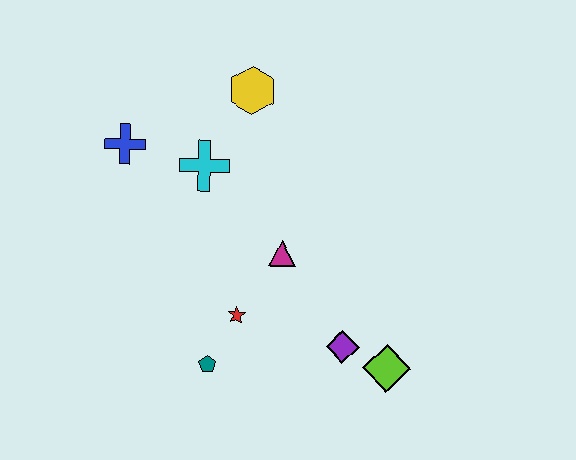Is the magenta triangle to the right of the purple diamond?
No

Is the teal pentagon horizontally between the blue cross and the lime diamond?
Yes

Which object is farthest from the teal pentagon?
The yellow hexagon is farthest from the teal pentagon.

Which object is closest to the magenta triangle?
The red star is closest to the magenta triangle.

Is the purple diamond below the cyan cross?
Yes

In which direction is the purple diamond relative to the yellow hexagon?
The purple diamond is below the yellow hexagon.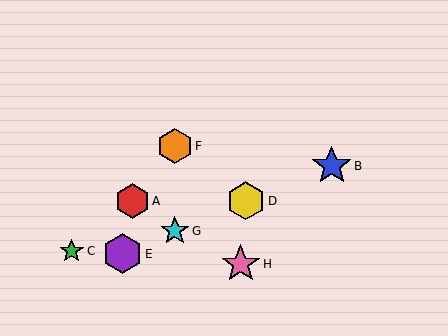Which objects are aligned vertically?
Objects F, G are aligned vertically.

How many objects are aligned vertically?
2 objects (F, G) are aligned vertically.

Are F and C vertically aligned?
No, F is at x≈175 and C is at x≈72.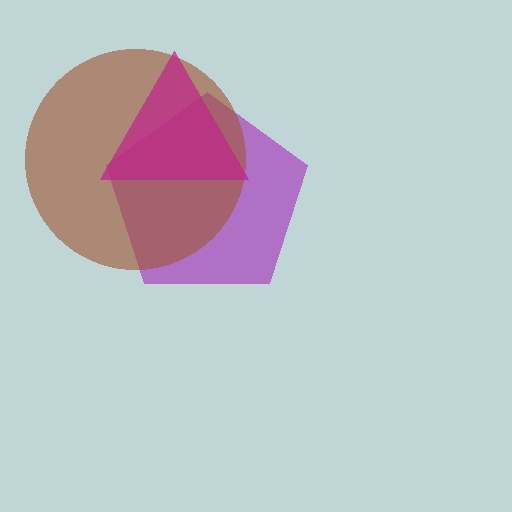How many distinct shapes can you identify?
There are 3 distinct shapes: a purple pentagon, a brown circle, a magenta triangle.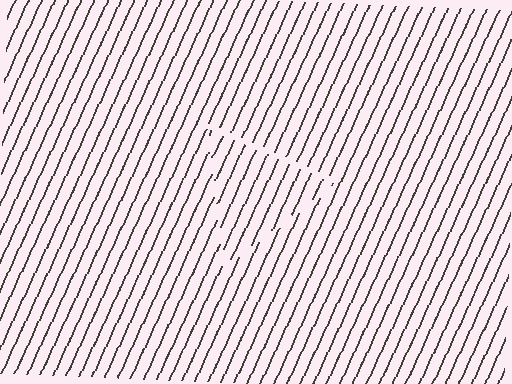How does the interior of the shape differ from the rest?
The interior of the shape contains the same grating, shifted by half a period — the contour is defined by the phase discontinuity where line-ends from the inner and outer gratings abut.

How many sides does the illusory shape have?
3 sides — the line-ends trace a triangle.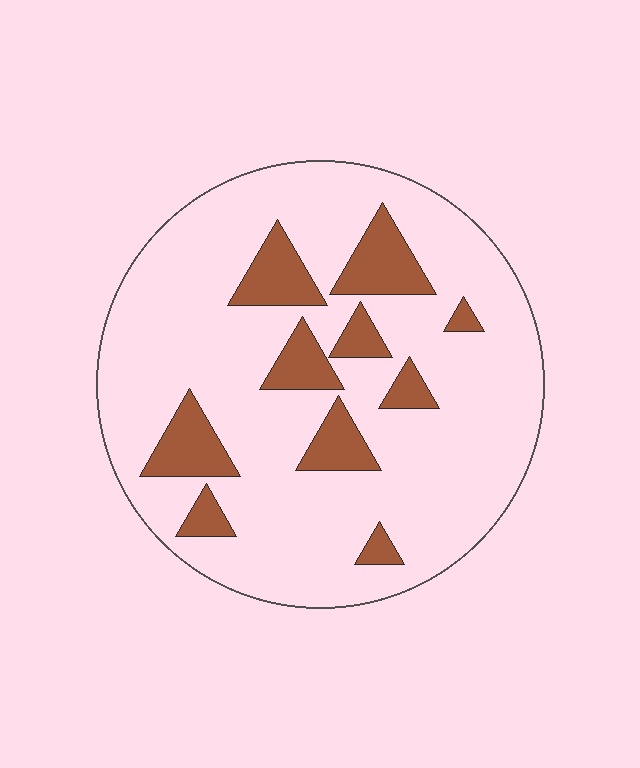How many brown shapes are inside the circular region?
10.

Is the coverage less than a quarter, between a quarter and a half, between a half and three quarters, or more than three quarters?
Less than a quarter.